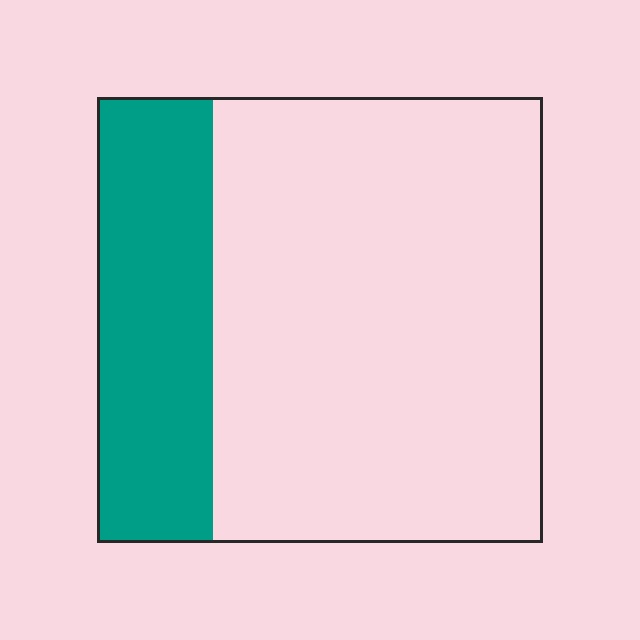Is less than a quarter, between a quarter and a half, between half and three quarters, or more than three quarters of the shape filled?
Between a quarter and a half.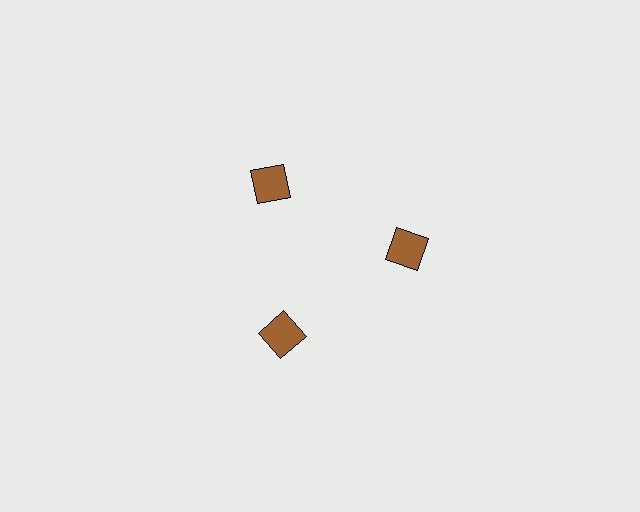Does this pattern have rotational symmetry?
Yes, this pattern has 3-fold rotational symmetry. It looks the same after rotating 120 degrees around the center.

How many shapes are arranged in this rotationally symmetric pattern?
There are 3 shapes, arranged in 3 groups of 1.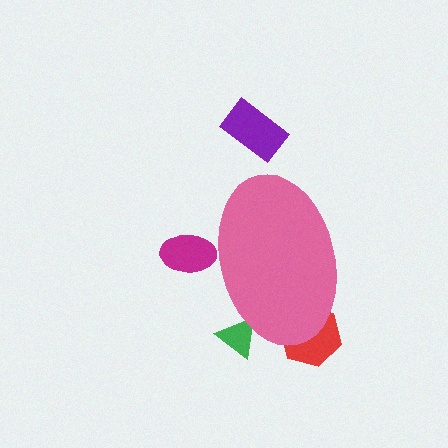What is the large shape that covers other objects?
A pink ellipse.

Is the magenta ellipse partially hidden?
Yes, the magenta ellipse is partially hidden behind the pink ellipse.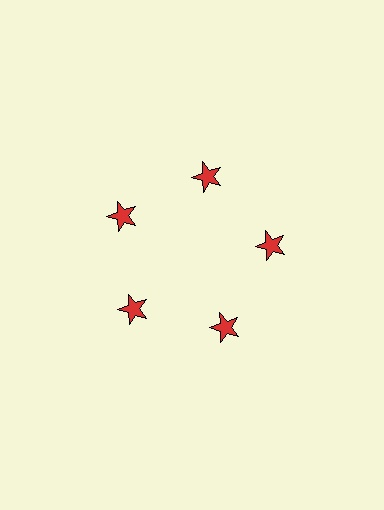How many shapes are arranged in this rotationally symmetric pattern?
There are 5 shapes, arranged in 5 groups of 1.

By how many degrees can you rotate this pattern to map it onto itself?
The pattern maps onto itself every 72 degrees of rotation.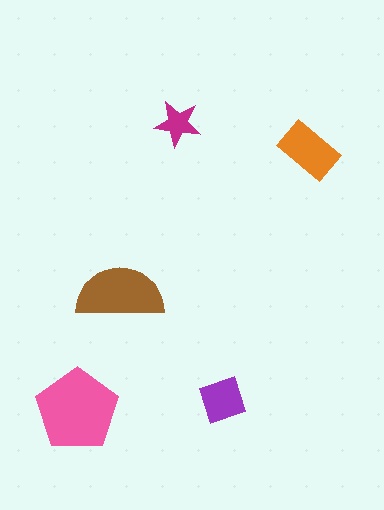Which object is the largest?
The pink pentagon.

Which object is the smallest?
The magenta star.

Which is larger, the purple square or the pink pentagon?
The pink pentagon.